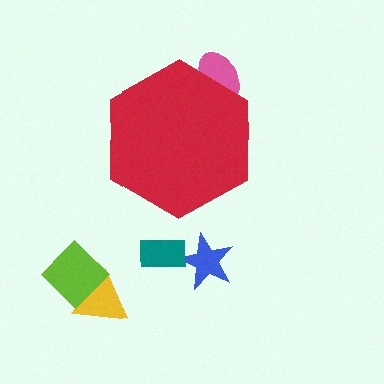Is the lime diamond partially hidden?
No, the lime diamond is fully visible.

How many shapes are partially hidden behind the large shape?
1 shape is partially hidden.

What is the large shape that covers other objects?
A red hexagon.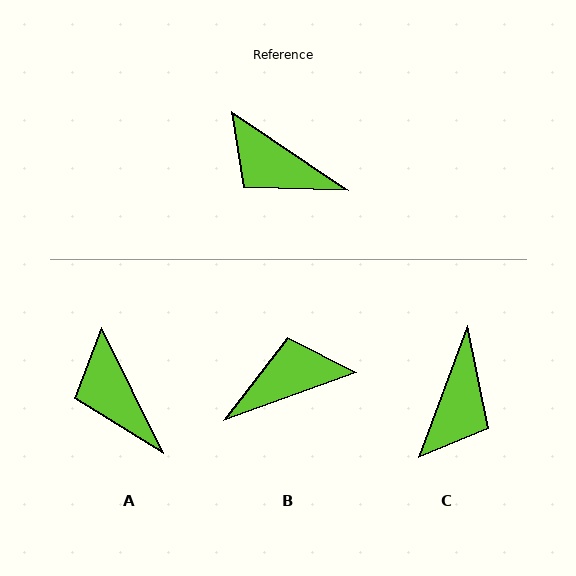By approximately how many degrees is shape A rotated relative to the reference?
Approximately 30 degrees clockwise.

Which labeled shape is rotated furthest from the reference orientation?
B, about 126 degrees away.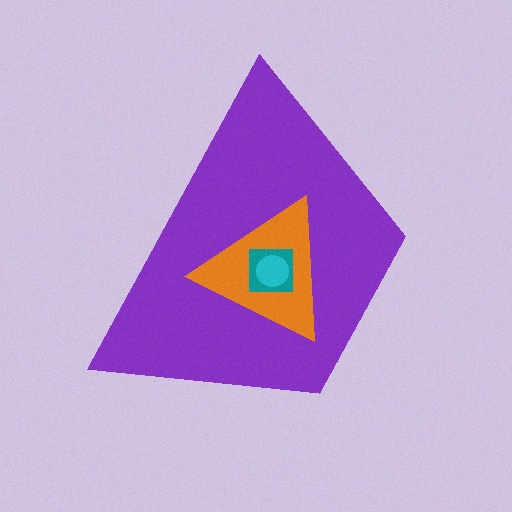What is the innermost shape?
The cyan circle.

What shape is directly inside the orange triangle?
The teal square.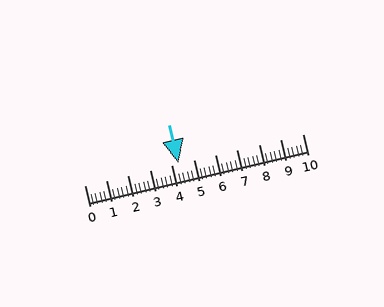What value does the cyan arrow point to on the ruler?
The cyan arrow points to approximately 4.3.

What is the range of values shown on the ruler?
The ruler shows values from 0 to 10.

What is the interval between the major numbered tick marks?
The major tick marks are spaced 1 units apart.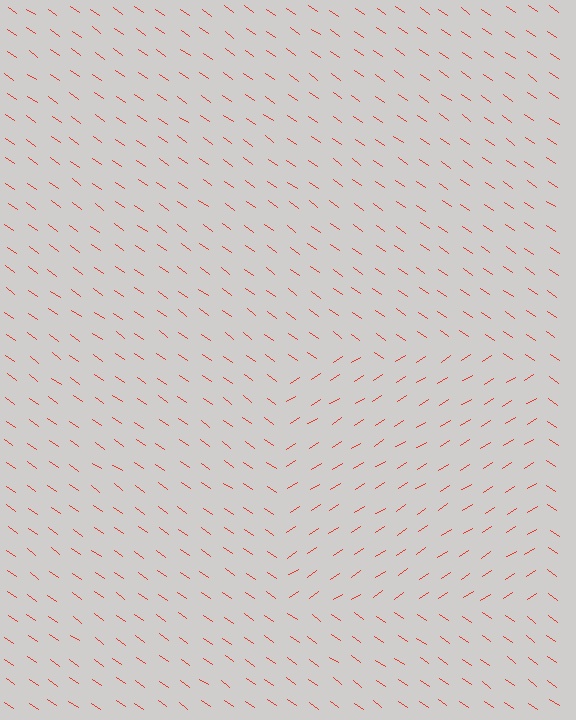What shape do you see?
I see a rectangle.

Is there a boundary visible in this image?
Yes, there is a texture boundary formed by a change in line orientation.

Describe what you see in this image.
The image is filled with small red line segments. A rectangle region in the image has lines oriented differently from the surrounding lines, creating a visible texture boundary.